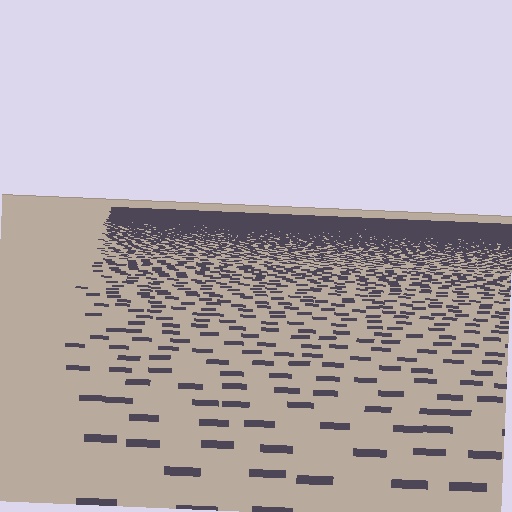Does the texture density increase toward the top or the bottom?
Density increases toward the top.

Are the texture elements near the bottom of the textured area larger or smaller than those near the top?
Larger. Near the bottom, elements are closer to the viewer and appear at a bigger on-screen size.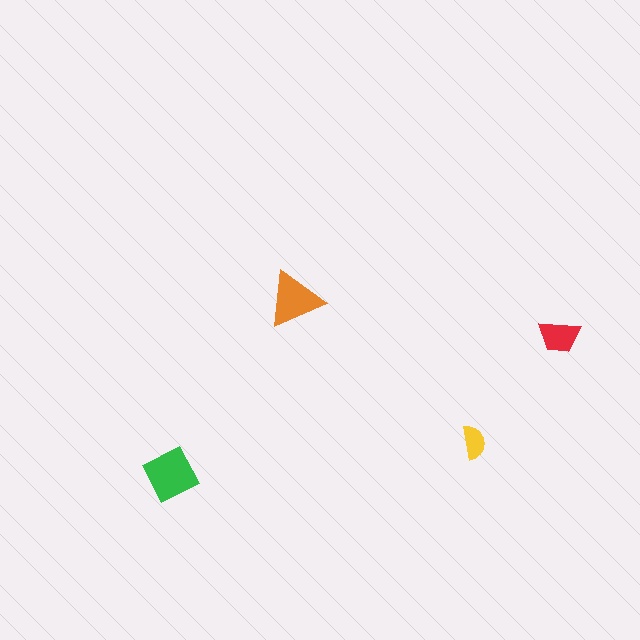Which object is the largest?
The green diamond.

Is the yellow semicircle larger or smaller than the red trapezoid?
Smaller.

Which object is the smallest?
The yellow semicircle.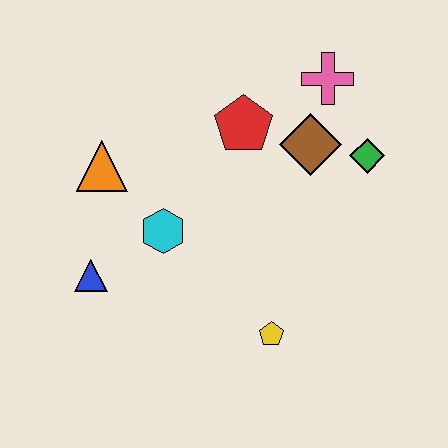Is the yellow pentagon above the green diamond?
No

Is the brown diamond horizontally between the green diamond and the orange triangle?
Yes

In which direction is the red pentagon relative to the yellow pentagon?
The red pentagon is above the yellow pentagon.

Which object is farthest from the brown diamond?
The blue triangle is farthest from the brown diamond.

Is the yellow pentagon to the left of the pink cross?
Yes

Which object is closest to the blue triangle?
The cyan hexagon is closest to the blue triangle.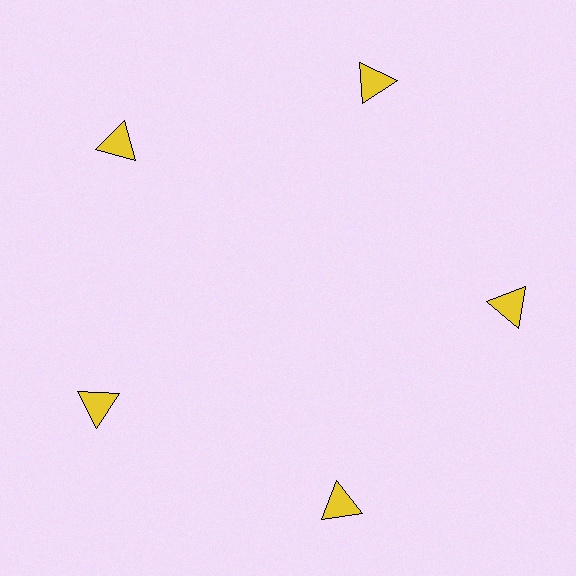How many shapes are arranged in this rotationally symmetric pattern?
There are 5 shapes, arranged in 5 groups of 1.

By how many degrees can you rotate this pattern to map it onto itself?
The pattern maps onto itself every 72 degrees of rotation.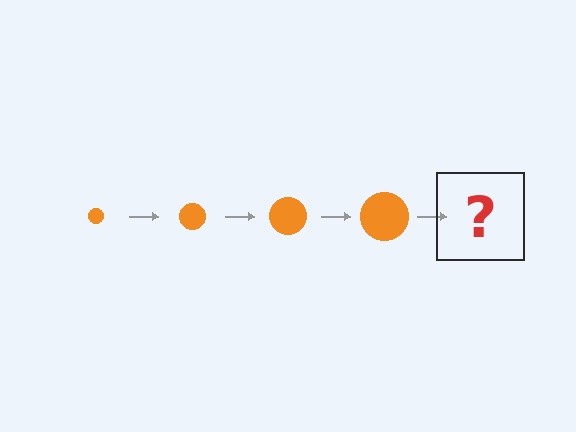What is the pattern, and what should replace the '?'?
The pattern is that the circle gets progressively larger each step. The '?' should be an orange circle, larger than the previous one.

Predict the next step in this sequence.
The next step is an orange circle, larger than the previous one.